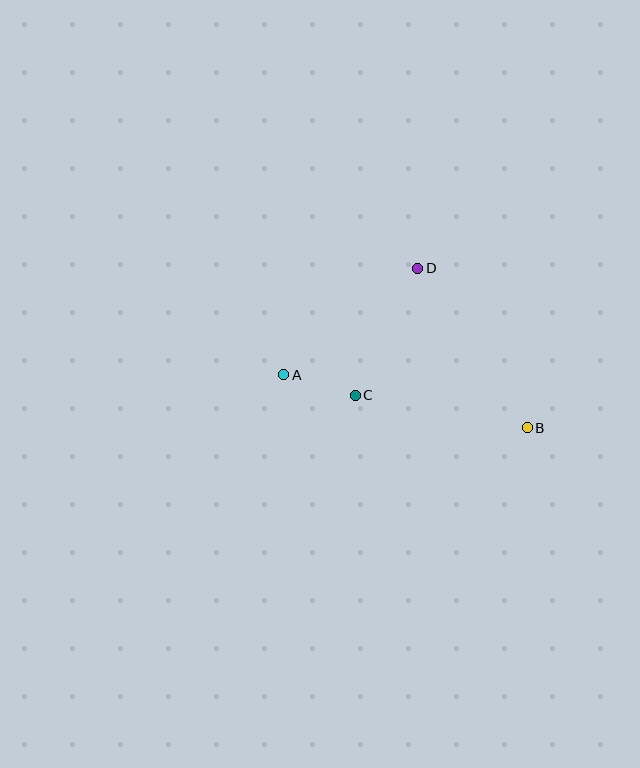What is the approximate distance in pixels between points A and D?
The distance between A and D is approximately 171 pixels.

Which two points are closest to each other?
Points A and C are closest to each other.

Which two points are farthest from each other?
Points A and B are farthest from each other.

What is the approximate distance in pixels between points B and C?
The distance between B and C is approximately 175 pixels.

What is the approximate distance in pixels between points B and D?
The distance between B and D is approximately 194 pixels.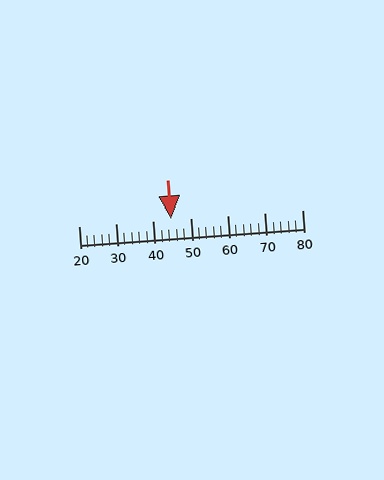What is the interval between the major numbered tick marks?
The major tick marks are spaced 10 units apart.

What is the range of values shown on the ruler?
The ruler shows values from 20 to 80.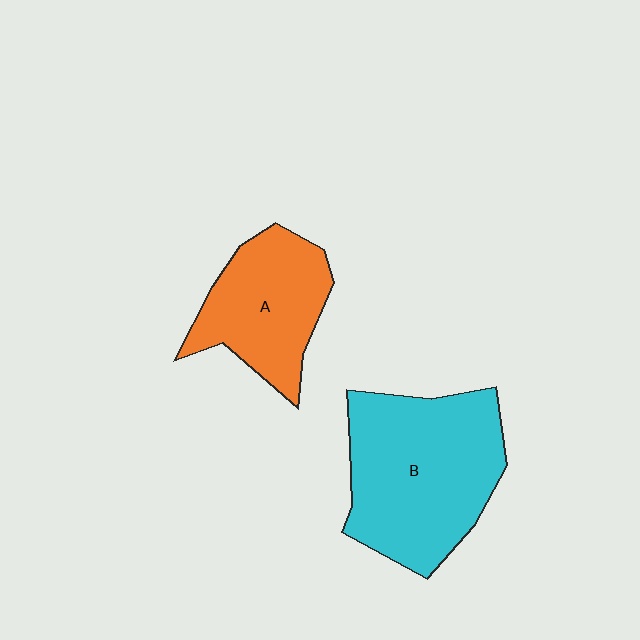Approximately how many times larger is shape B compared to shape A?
Approximately 1.6 times.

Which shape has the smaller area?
Shape A (orange).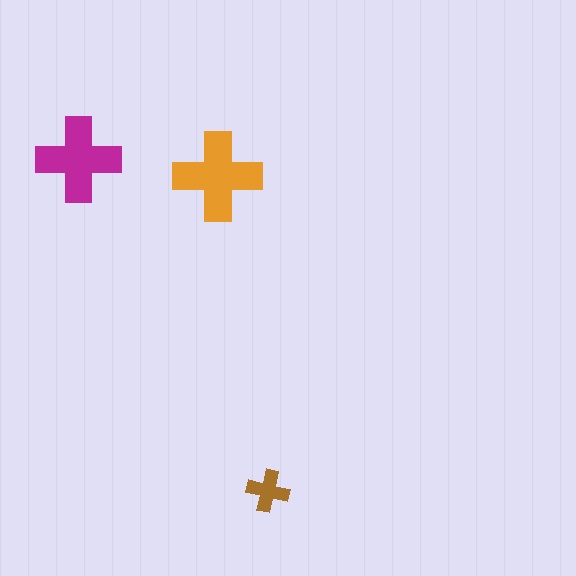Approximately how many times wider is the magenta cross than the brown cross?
About 2 times wider.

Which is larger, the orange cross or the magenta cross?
The orange one.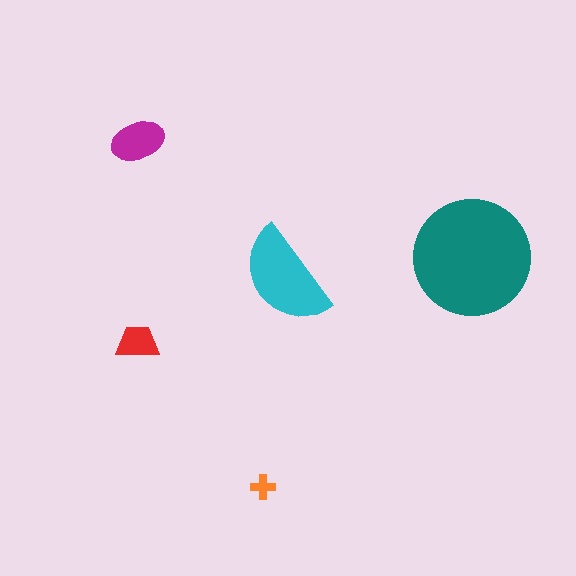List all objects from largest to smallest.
The teal circle, the cyan semicircle, the magenta ellipse, the red trapezoid, the orange cross.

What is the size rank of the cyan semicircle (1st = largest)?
2nd.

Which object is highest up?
The magenta ellipse is topmost.